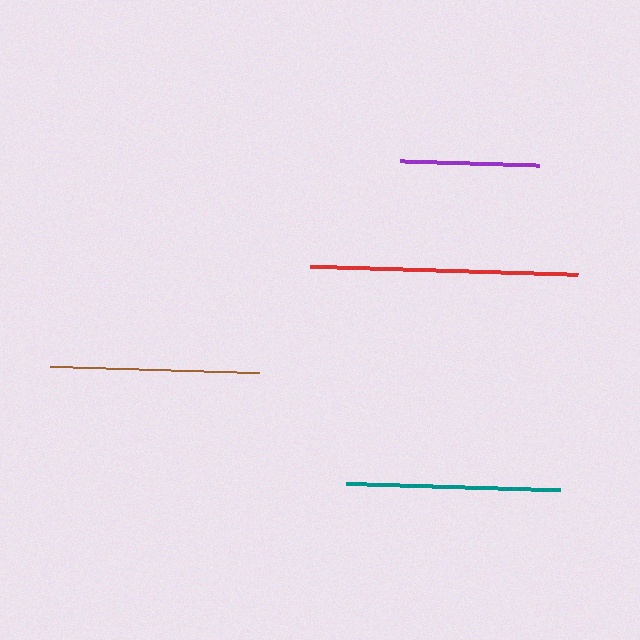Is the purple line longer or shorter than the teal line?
The teal line is longer than the purple line.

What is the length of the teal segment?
The teal segment is approximately 214 pixels long.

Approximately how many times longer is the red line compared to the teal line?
The red line is approximately 1.3 times the length of the teal line.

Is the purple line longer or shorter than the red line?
The red line is longer than the purple line.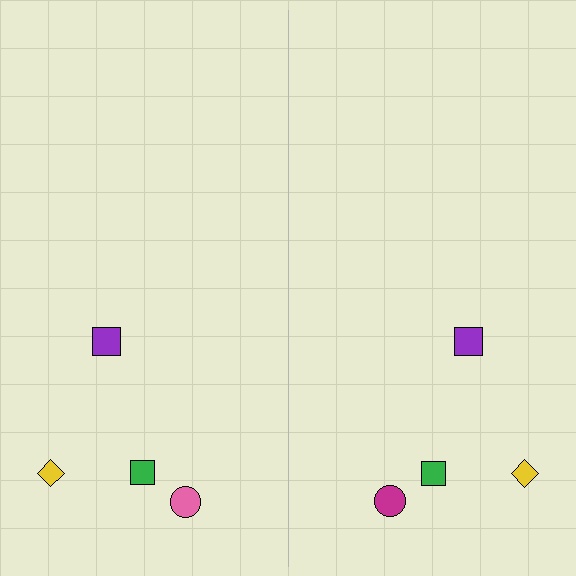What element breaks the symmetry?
The magenta circle on the right side breaks the symmetry — its mirror counterpart is pink.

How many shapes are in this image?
There are 8 shapes in this image.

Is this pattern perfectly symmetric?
No, the pattern is not perfectly symmetric. The magenta circle on the right side breaks the symmetry — its mirror counterpart is pink.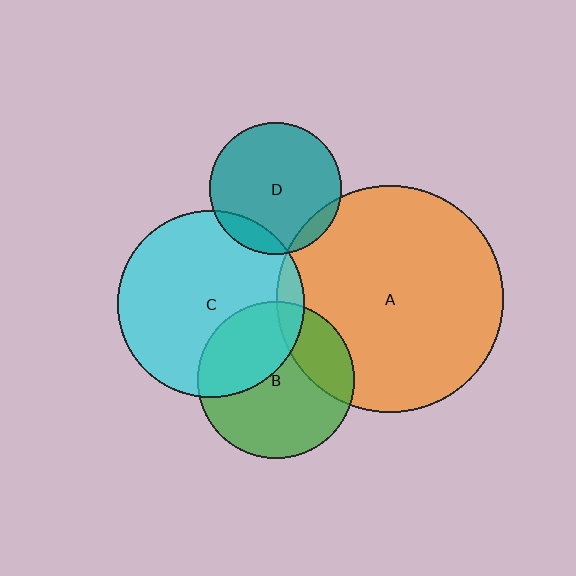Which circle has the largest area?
Circle A (orange).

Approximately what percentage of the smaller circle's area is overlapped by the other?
Approximately 5%.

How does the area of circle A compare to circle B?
Approximately 2.1 times.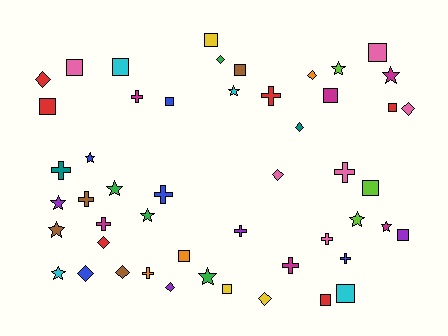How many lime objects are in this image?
There are 3 lime objects.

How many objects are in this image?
There are 50 objects.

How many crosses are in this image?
There are 12 crosses.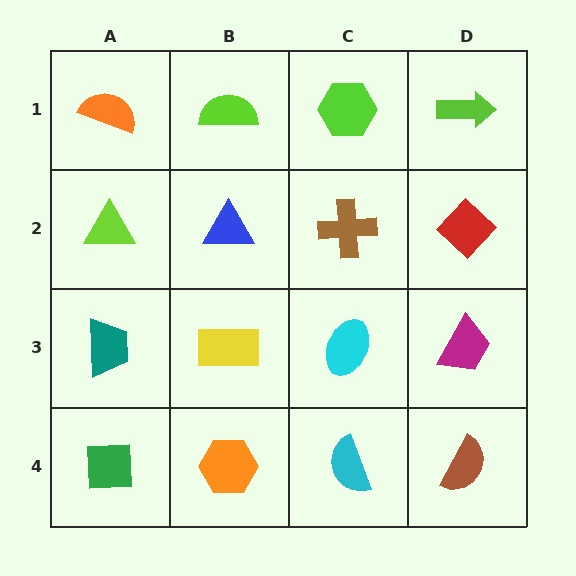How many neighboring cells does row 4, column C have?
3.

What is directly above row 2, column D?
A lime arrow.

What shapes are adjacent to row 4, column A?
A teal trapezoid (row 3, column A), an orange hexagon (row 4, column B).